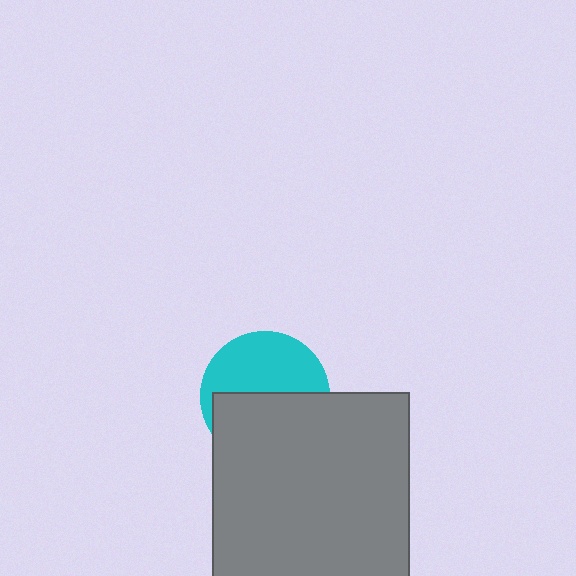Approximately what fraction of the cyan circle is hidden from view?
Roughly 52% of the cyan circle is hidden behind the gray square.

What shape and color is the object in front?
The object in front is a gray square.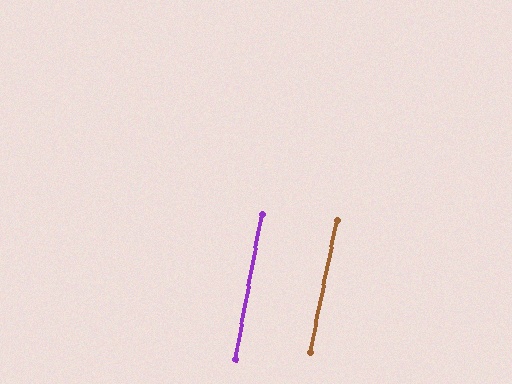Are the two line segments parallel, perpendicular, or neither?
Parallel — their directions differ by only 1.3°.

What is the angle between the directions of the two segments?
Approximately 1 degree.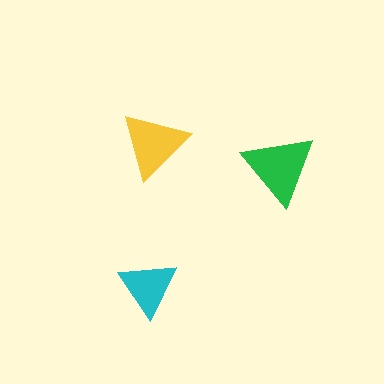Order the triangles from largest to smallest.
the green one, the yellow one, the cyan one.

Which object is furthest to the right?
The green triangle is rightmost.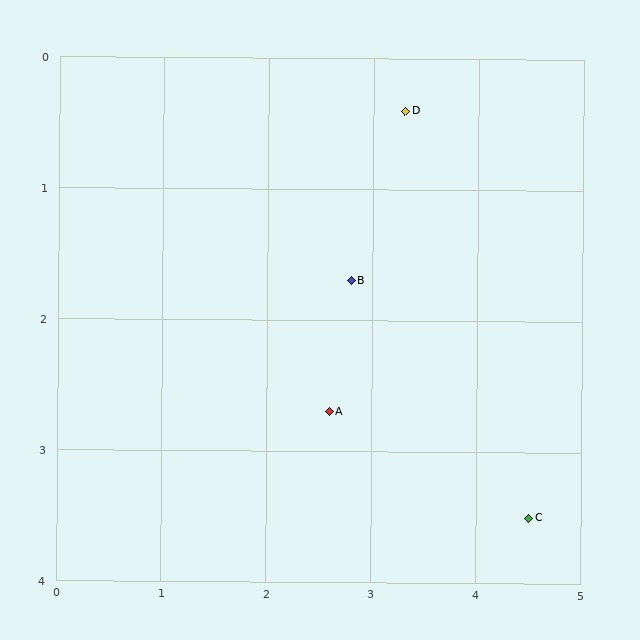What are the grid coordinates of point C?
Point C is at approximately (4.5, 3.5).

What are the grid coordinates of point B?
Point B is at approximately (2.8, 1.7).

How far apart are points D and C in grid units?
Points D and C are about 3.3 grid units apart.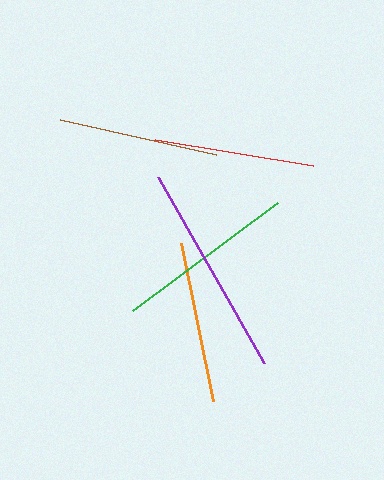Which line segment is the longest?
The purple line is the longest at approximately 214 pixels.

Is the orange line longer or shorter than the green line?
The green line is longer than the orange line.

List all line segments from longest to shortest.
From longest to shortest: purple, green, brown, orange, red.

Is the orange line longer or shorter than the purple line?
The purple line is longer than the orange line.